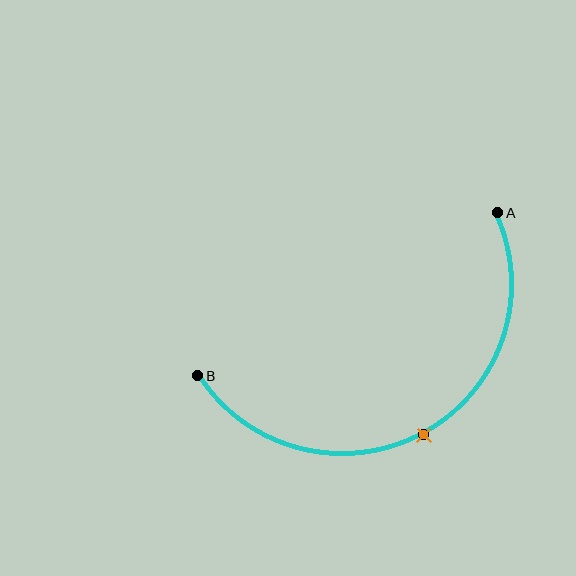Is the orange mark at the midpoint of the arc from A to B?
Yes. The orange mark lies on the arc at equal arc-length from both A and B — it is the arc midpoint.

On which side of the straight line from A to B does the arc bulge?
The arc bulges below the straight line connecting A and B.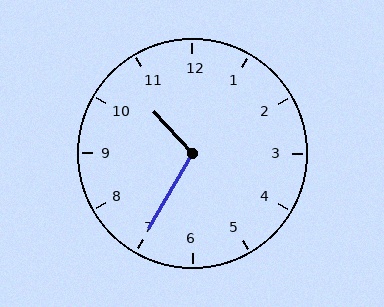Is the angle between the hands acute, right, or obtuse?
It is obtuse.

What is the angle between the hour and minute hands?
Approximately 108 degrees.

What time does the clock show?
10:35.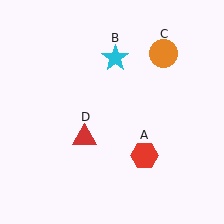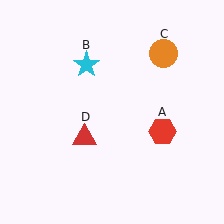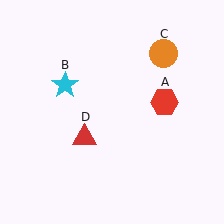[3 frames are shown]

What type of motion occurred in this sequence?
The red hexagon (object A), cyan star (object B) rotated counterclockwise around the center of the scene.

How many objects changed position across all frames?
2 objects changed position: red hexagon (object A), cyan star (object B).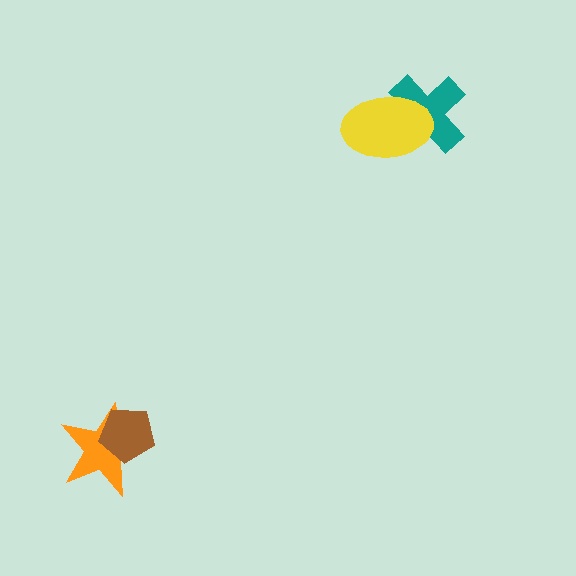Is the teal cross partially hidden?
Yes, it is partially covered by another shape.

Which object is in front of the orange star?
The brown pentagon is in front of the orange star.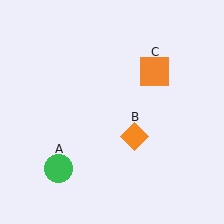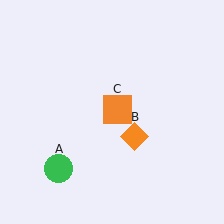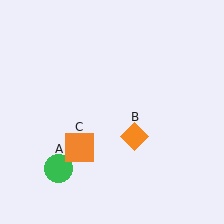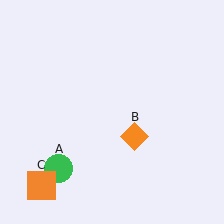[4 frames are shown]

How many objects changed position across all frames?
1 object changed position: orange square (object C).